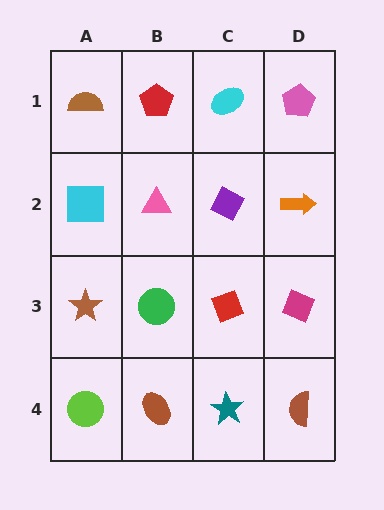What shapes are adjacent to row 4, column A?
A brown star (row 3, column A), a brown ellipse (row 4, column B).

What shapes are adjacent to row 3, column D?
An orange arrow (row 2, column D), a brown semicircle (row 4, column D), a red diamond (row 3, column C).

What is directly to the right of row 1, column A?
A red pentagon.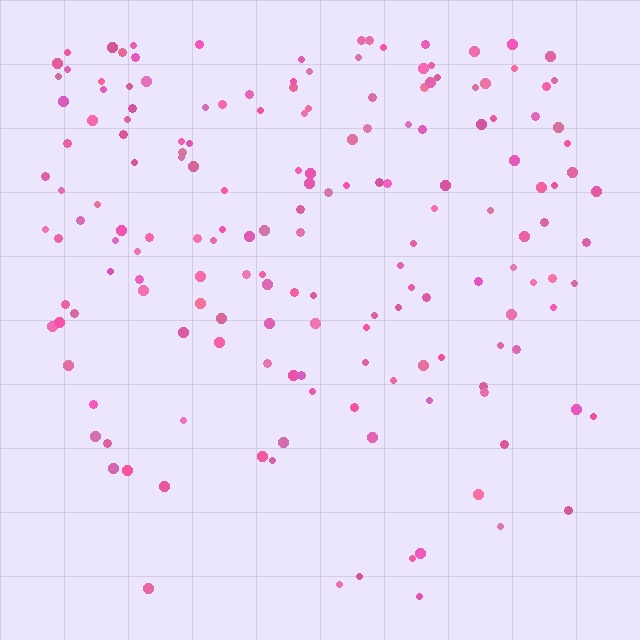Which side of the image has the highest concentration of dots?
The top.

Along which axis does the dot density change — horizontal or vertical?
Vertical.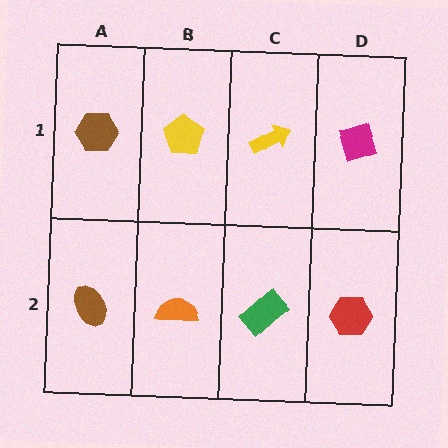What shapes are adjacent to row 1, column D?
A red hexagon (row 2, column D), a yellow arrow (row 1, column C).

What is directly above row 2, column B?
A yellow pentagon.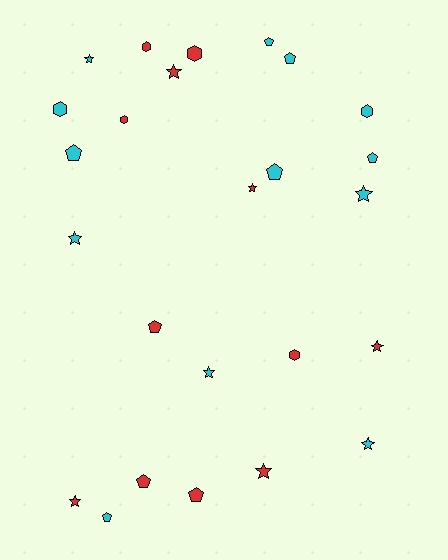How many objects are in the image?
There are 25 objects.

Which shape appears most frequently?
Star, with 10 objects.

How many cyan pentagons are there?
There are 6 cyan pentagons.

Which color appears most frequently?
Cyan, with 13 objects.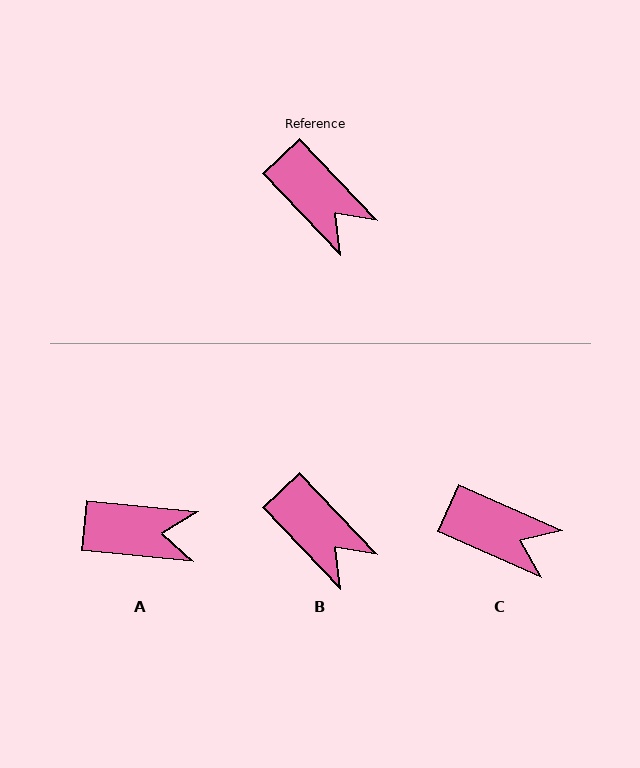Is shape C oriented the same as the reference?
No, it is off by about 23 degrees.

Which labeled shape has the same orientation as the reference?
B.